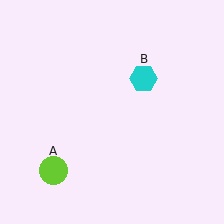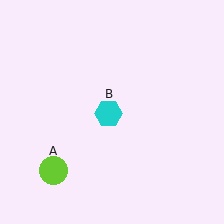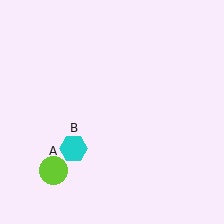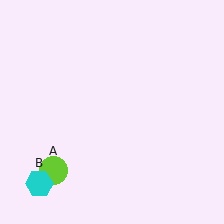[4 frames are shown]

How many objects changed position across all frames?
1 object changed position: cyan hexagon (object B).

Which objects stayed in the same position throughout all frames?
Lime circle (object A) remained stationary.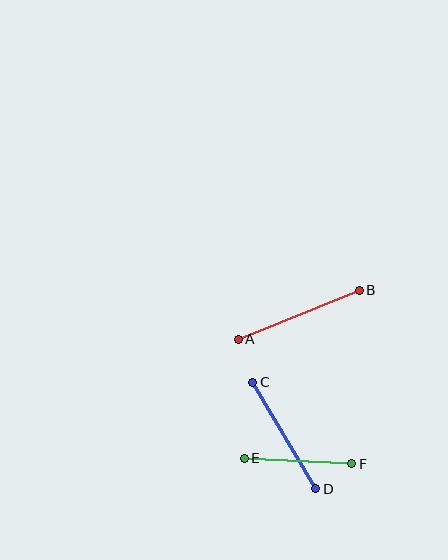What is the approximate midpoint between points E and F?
The midpoint is at approximately (298, 461) pixels.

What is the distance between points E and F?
The distance is approximately 108 pixels.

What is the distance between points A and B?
The distance is approximately 131 pixels.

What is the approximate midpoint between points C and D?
The midpoint is at approximately (284, 435) pixels.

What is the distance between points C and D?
The distance is approximately 124 pixels.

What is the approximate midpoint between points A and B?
The midpoint is at approximately (299, 315) pixels.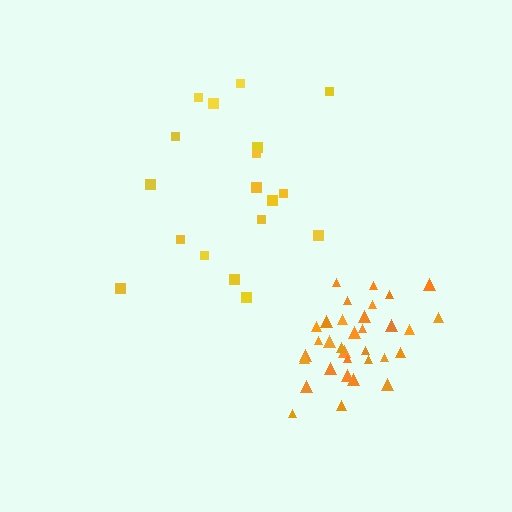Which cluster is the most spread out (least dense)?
Yellow.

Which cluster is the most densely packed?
Orange.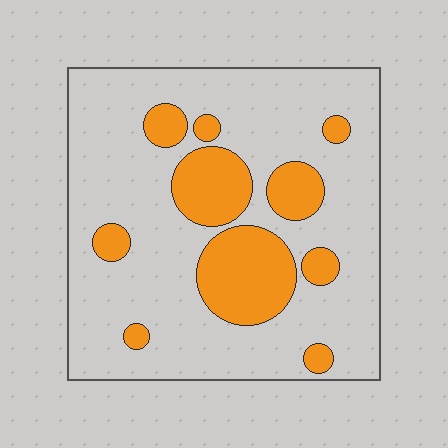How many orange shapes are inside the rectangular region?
10.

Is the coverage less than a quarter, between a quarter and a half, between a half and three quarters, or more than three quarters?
Less than a quarter.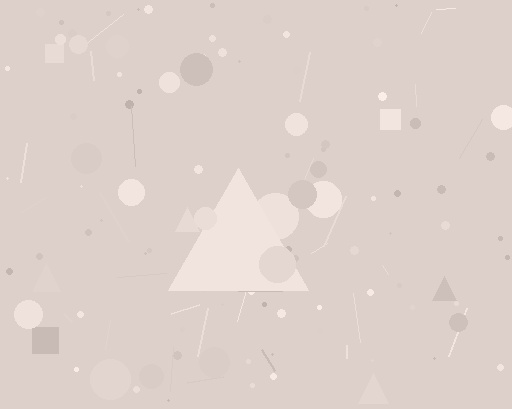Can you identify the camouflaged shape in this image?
The camouflaged shape is a triangle.